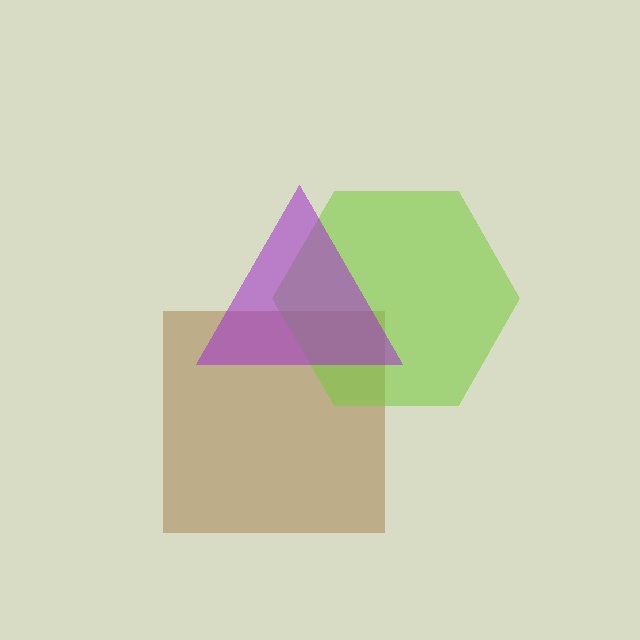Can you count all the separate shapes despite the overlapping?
Yes, there are 3 separate shapes.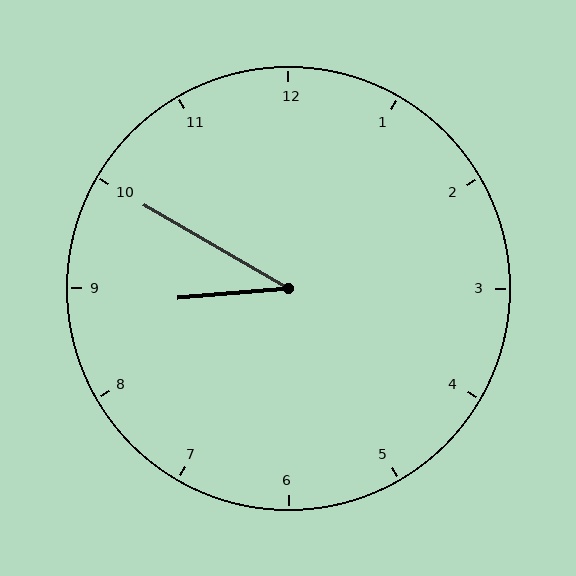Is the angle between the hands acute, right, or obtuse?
It is acute.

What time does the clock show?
8:50.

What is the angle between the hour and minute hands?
Approximately 35 degrees.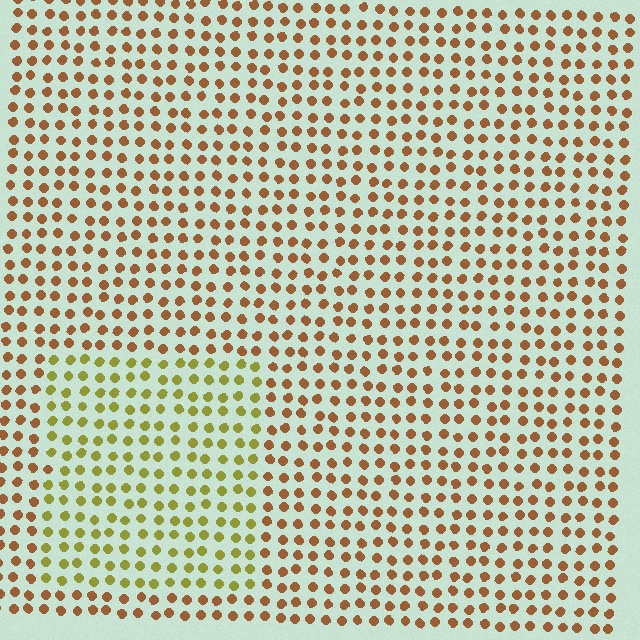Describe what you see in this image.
The image is filled with small brown elements in a uniform arrangement. A rectangle-shaped region is visible where the elements are tinted to a slightly different hue, forming a subtle color boundary.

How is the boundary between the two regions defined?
The boundary is defined purely by a slight shift in hue (about 41 degrees). Spacing, size, and orientation are identical on both sides.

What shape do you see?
I see a rectangle.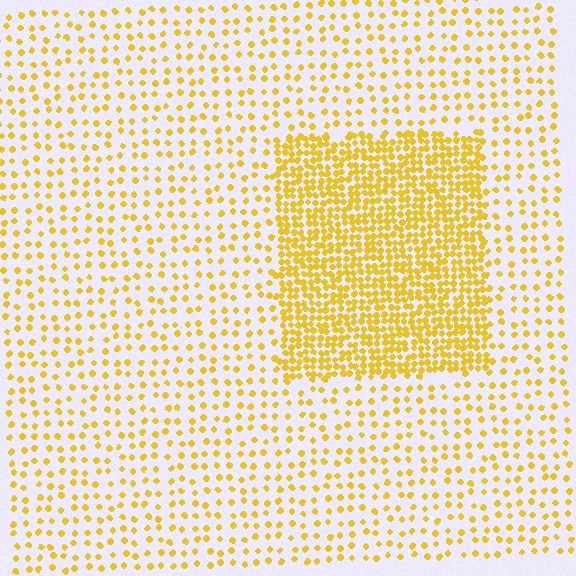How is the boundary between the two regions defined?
The boundary is defined by a change in element density (approximately 2.8x ratio). All elements are the same color, size, and shape.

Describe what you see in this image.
The image contains small yellow elements arranged at two different densities. A rectangle-shaped region is visible where the elements are more densely packed than the surrounding area.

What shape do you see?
I see a rectangle.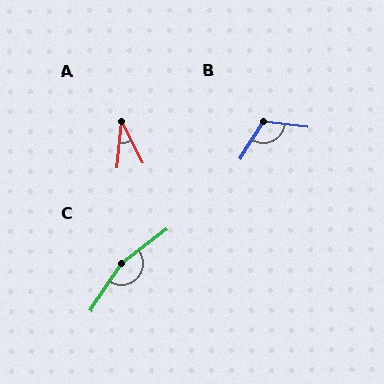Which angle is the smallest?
A, at approximately 33 degrees.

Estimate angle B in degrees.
Approximately 114 degrees.